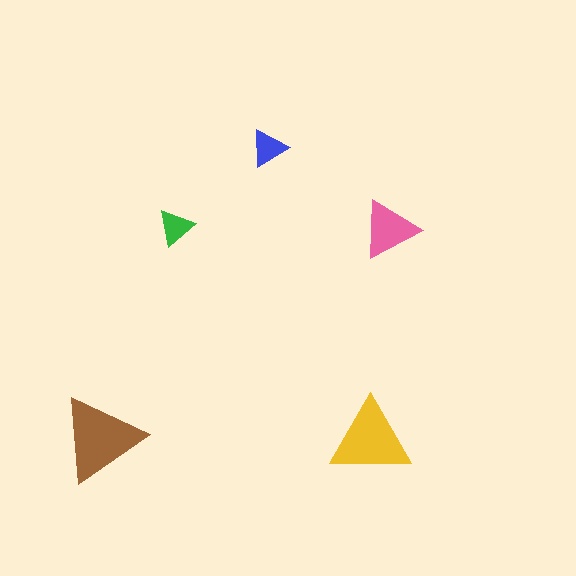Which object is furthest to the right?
The pink triangle is rightmost.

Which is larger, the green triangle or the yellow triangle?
The yellow one.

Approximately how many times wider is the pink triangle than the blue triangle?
About 1.5 times wider.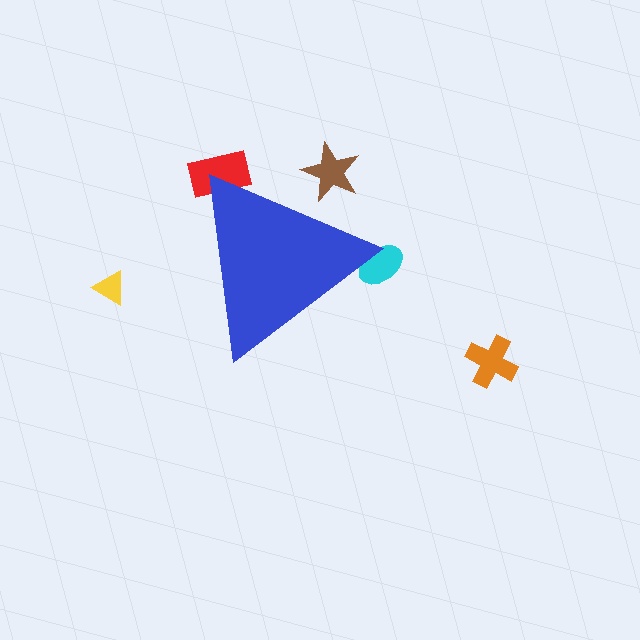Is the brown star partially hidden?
Yes, the brown star is partially hidden behind the blue triangle.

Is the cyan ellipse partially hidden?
Yes, the cyan ellipse is partially hidden behind the blue triangle.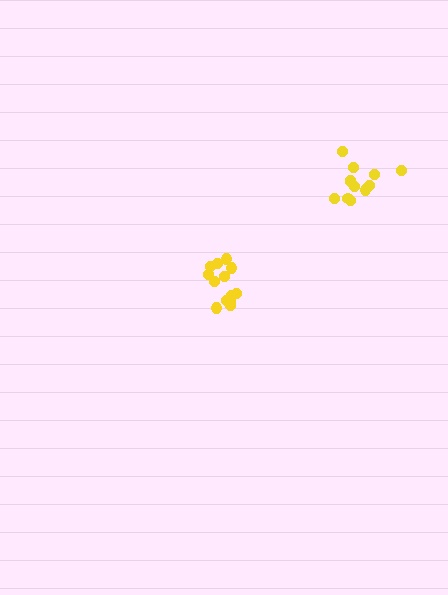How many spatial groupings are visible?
There are 2 spatial groupings.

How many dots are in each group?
Group 1: 13 dots, Group 2: 12 dots (25 total).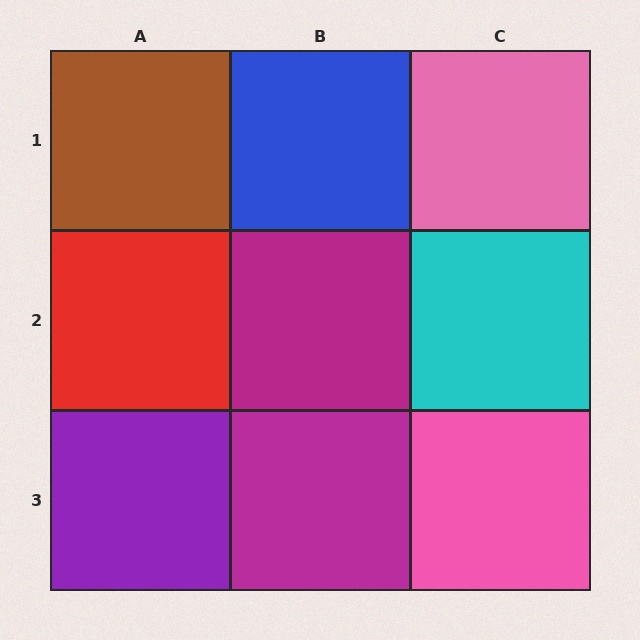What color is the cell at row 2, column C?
Cyan.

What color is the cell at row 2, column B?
Magenta.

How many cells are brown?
1 cell is brown.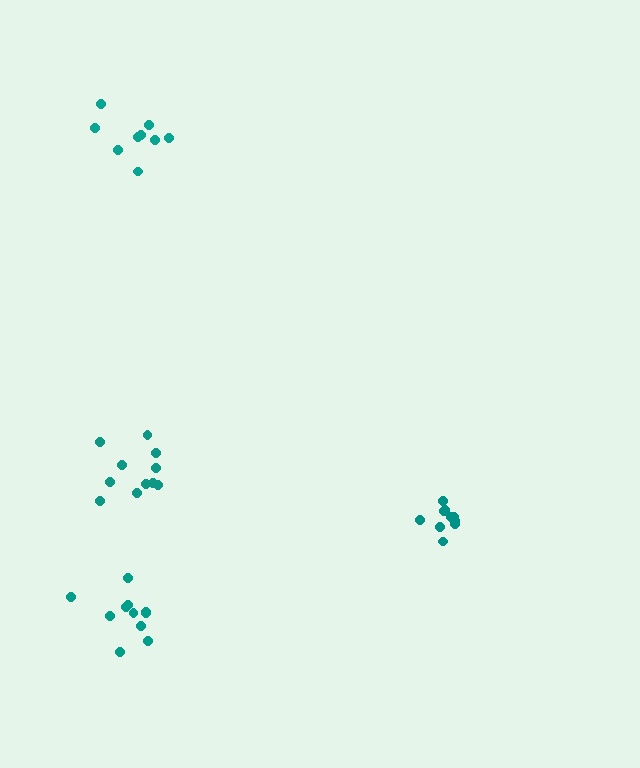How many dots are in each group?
Group 1: 10 dots, Group 2: 11 dots, Group 3: 9 dots, Group 4: 11 dots (41 total).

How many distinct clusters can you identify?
There are 4 distinct clusters.